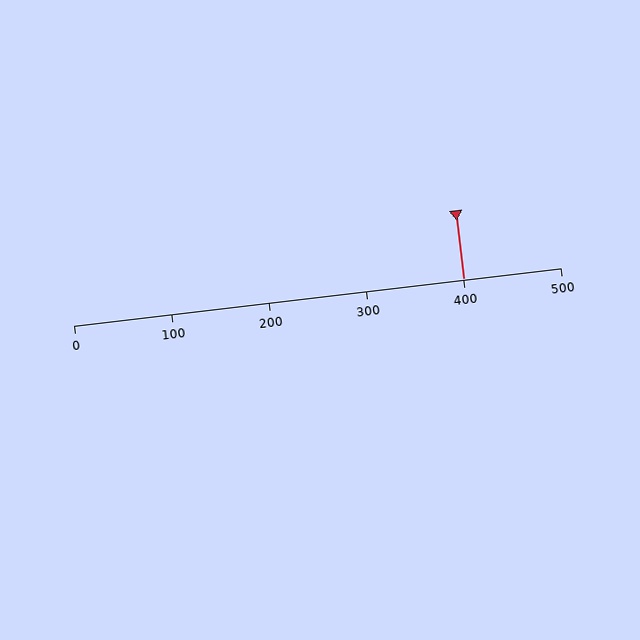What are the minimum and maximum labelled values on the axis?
The axis runs from 0 to 500.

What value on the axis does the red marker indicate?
The marker indicates approximately 400.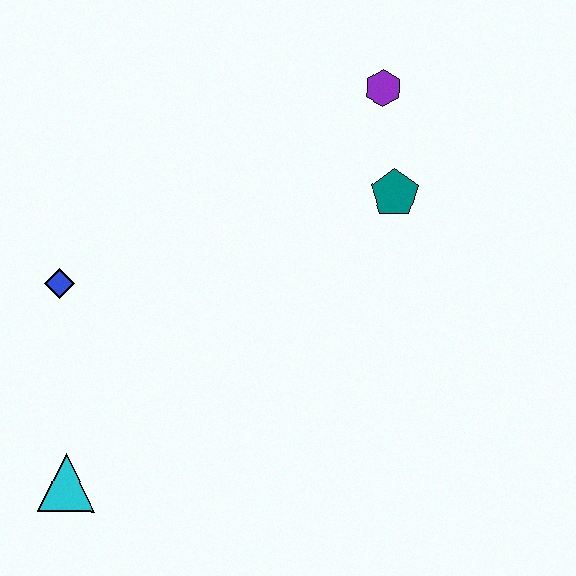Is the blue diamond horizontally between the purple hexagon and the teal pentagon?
No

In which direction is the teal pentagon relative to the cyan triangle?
The teal pentagon is to the right of the cyan triangle.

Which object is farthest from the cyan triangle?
The purple hexagon is farthest from the cyan triangle.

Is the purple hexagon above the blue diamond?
Yes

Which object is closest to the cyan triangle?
The blue diamond is closest to the cyan triangle.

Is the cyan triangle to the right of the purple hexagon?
No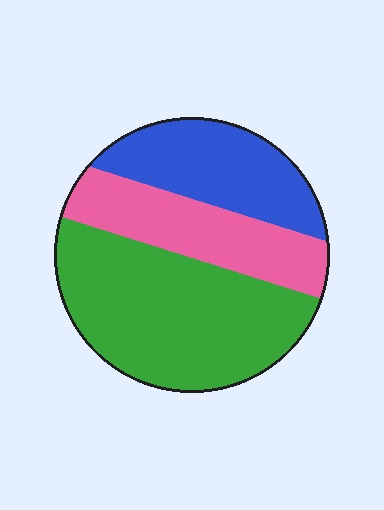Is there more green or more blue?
Green.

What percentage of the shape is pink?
Pink takes up about one quarter (1/4) of the shape.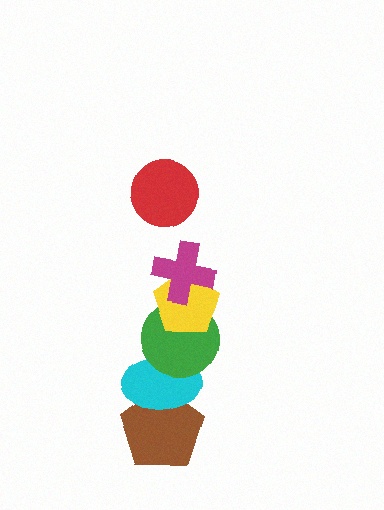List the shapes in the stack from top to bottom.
From top to bottom: the red circle, the magenta cross, the yellow pentagon, the green circle, the cyan ellipse, the brown pentagon.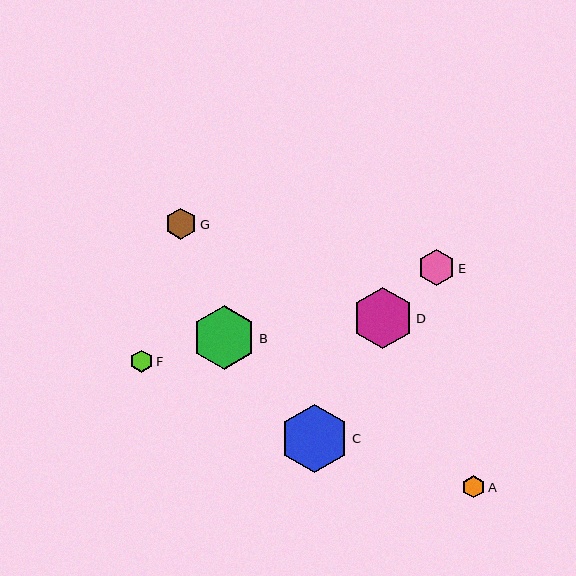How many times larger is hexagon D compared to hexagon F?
Hexagon D is approximately 2.7 times the size of hexagon F.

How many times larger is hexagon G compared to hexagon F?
Hexagon G is approximately 1.4 times the size of hexagon F.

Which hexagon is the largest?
Hexagon C is the largest with a size of approximately 68 pixels.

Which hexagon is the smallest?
Hexagon F is the smallest with a size of approximately 22 pixels.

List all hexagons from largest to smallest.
From largest to smallest: C, B, D, E, G, A, F.